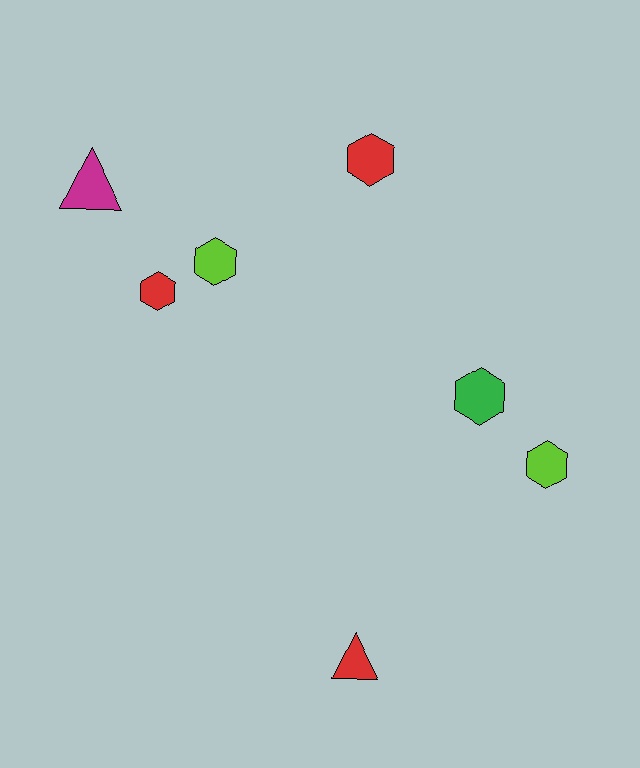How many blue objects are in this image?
There are no blue objects.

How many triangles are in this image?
There are 2 triangles.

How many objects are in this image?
There are 7 objects.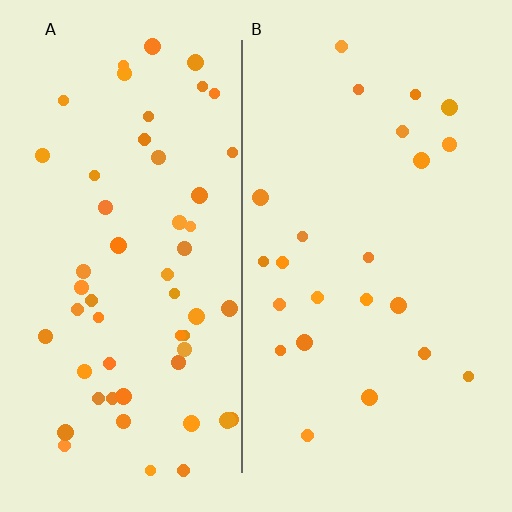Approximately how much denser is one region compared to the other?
Approximately 2.4× — region A over region B.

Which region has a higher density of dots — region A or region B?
A (the left).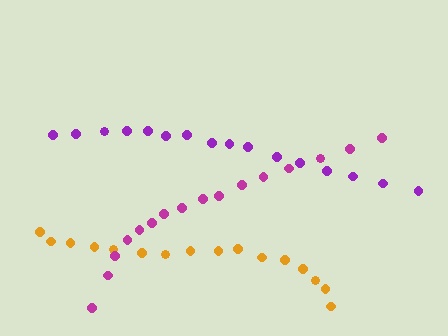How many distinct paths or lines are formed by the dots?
There are 3 distinct paths.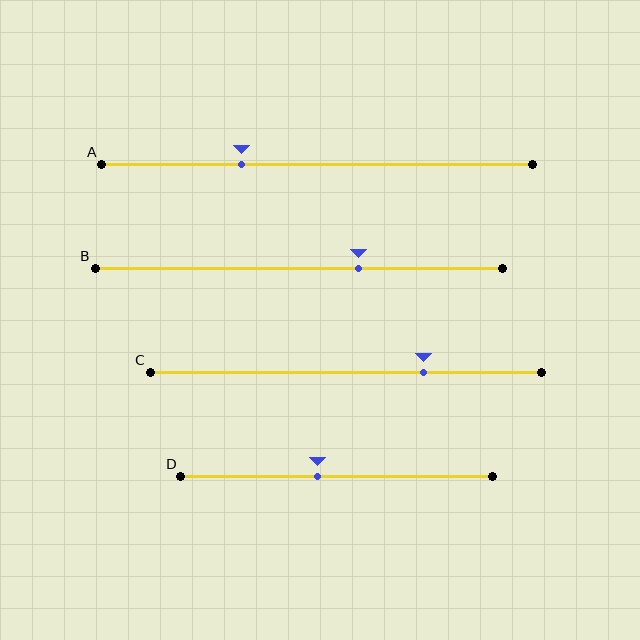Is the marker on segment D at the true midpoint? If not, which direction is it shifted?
No, the marker on segment D is shifted to the left by about 6% of the segment length.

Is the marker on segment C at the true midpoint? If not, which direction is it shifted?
No, the marker on segment C is shifted to the right by about 20% of the segment length.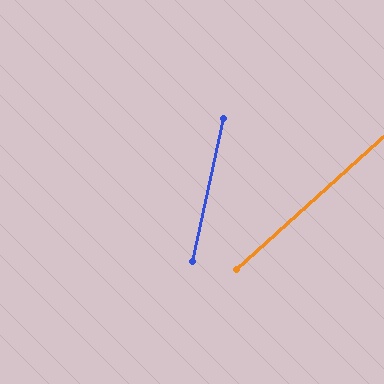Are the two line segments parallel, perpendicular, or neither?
Neither parallel nor perpendicular — they differ by about 36°.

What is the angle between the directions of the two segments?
Approximately 36 degrees.